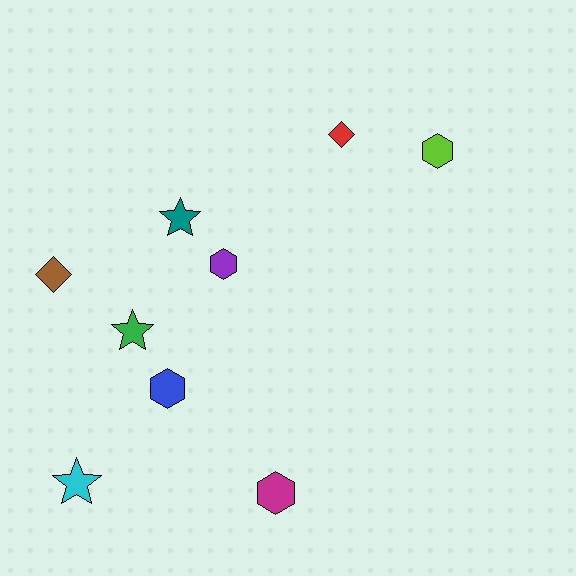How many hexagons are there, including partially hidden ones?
There are 4 hexagons.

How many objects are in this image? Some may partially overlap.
There are 9 objects.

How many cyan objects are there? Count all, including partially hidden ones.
There is 1 cyan object.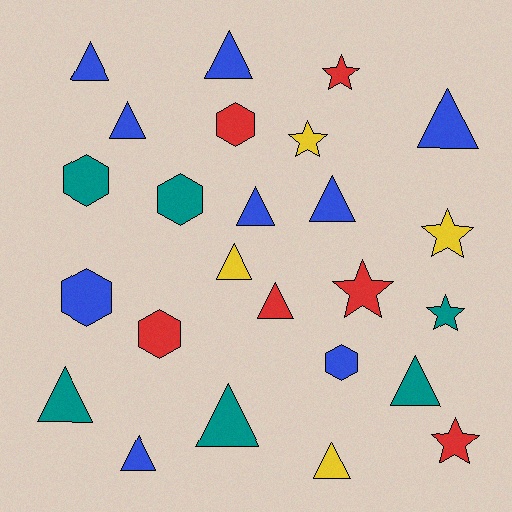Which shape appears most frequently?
Triangle, with 13 objects.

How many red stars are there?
There are 3 red stars.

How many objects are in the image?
There are 25 objects.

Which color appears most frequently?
Blue, with 9 objects.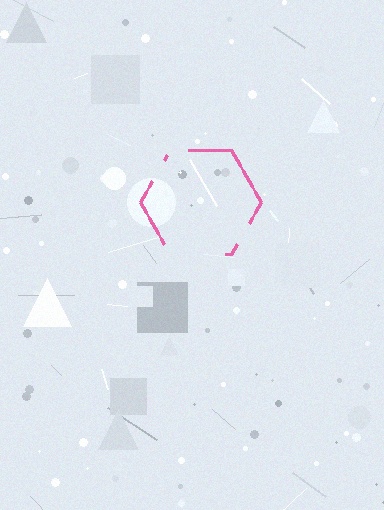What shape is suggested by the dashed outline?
The dashed outline suggests a hexagon.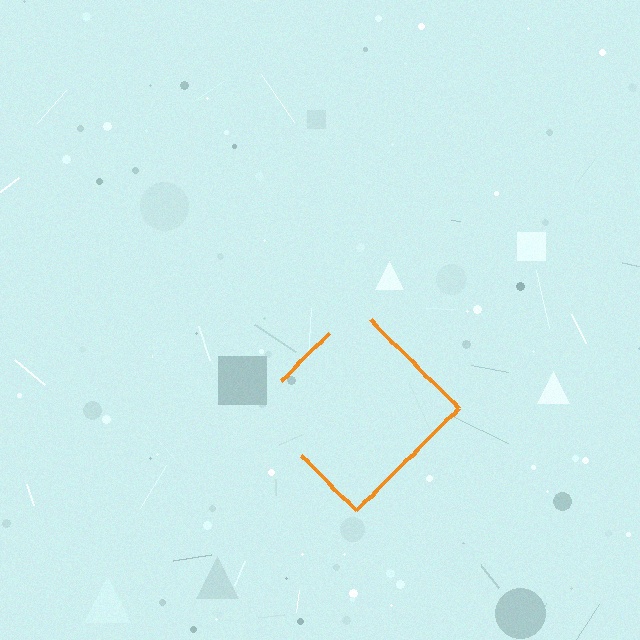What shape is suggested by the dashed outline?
The dashed outline suggests a diamond.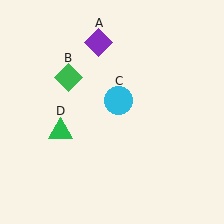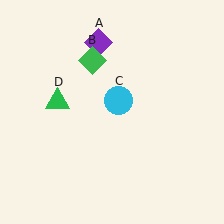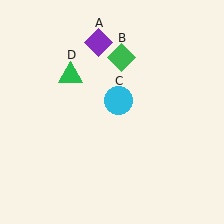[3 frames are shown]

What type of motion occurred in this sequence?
The green diamond (object B), green triangle (object D) rotated clockwise around the center of the scene.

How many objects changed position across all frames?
2 objects changed position: green diamond (object B), green triangle (object D).